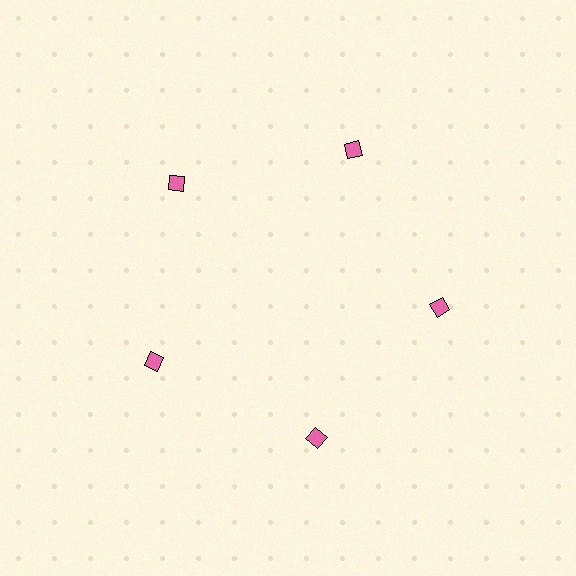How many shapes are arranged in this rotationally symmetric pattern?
There are 5 shapes, arranged in 5 groups of 1.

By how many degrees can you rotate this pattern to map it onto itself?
The pattern maps onto itself every 72 degrees of rotation.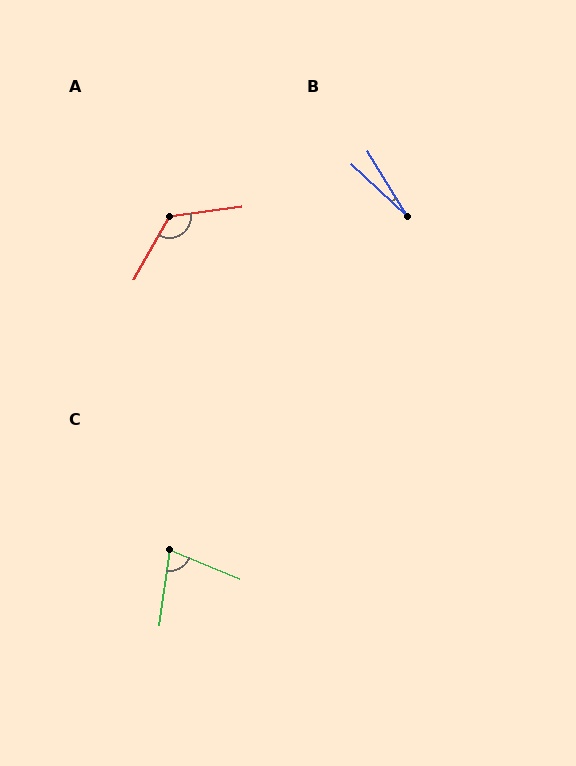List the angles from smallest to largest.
B (16°), C (76°), A (128°).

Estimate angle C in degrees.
Approximately 76 degrees.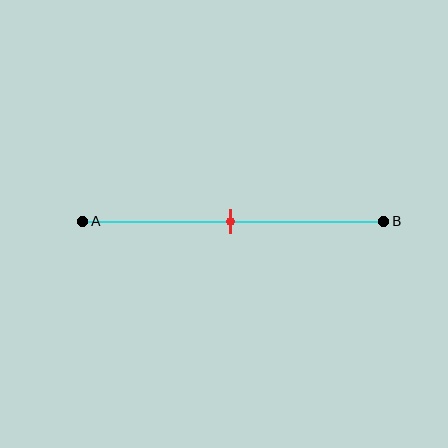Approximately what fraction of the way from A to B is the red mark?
The red mark is approximately 50% of the way from A to B.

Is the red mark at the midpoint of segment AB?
Yes, the mark is approximately at the midpoint.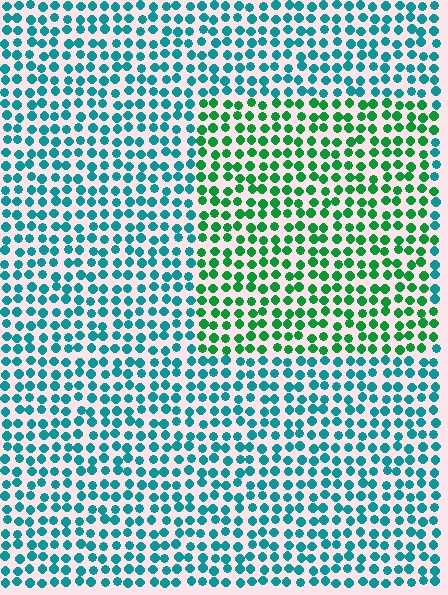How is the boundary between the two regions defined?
The boundary is defined purely by a slight shift in hue (about 42 degrees). Spacing, size, and orientation are identical on both sides.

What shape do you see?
I see a rectangle.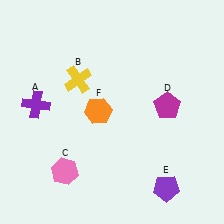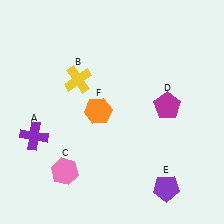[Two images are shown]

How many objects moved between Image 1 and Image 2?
1 object moved between the two images.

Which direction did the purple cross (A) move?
The purple cross (A) moved down.